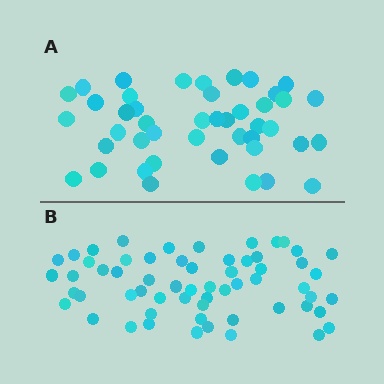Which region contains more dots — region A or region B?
Region B (the bottom region) has more dots.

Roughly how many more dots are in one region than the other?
Region B has approximately 15 more dots than region A.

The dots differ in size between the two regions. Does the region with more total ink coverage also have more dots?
No. Region A has more total ink coverage because its dots are larger, but region B actually contains more individual dots. Total area can be misleading — the number of items is what matters here.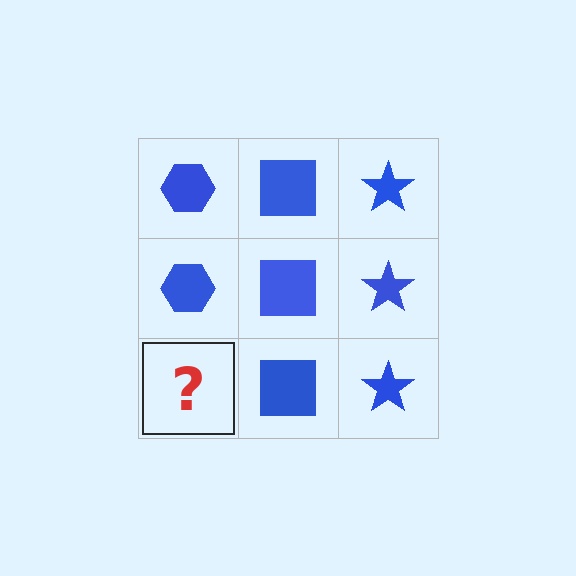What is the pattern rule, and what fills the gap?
The rule is that each column has a consistent shape. The gap should be filled with a blue hexagon.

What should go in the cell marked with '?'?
The missing cell should contain a blue hexagon.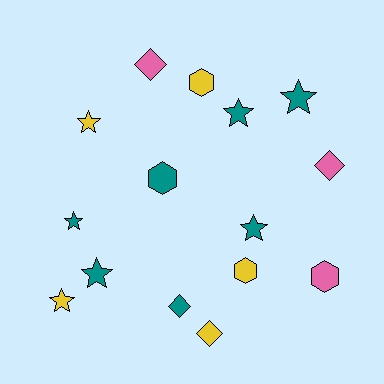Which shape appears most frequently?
Star, with 7 objects.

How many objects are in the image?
There are 15 objects.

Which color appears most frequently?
Teal, with 7 objects.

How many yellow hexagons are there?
There are 2 yellow hexagons.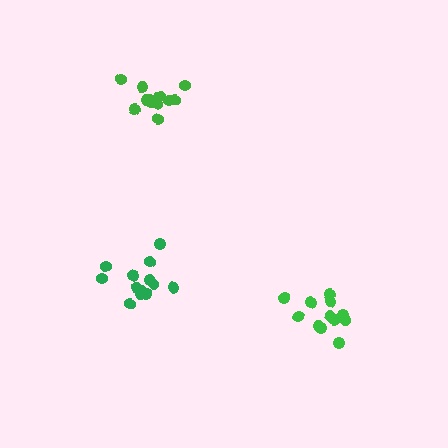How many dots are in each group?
Group 1: 13 dots, Group 2: 12 dots, Group 3: 13 dots (38 total).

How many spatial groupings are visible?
There are 3 spatial groupings.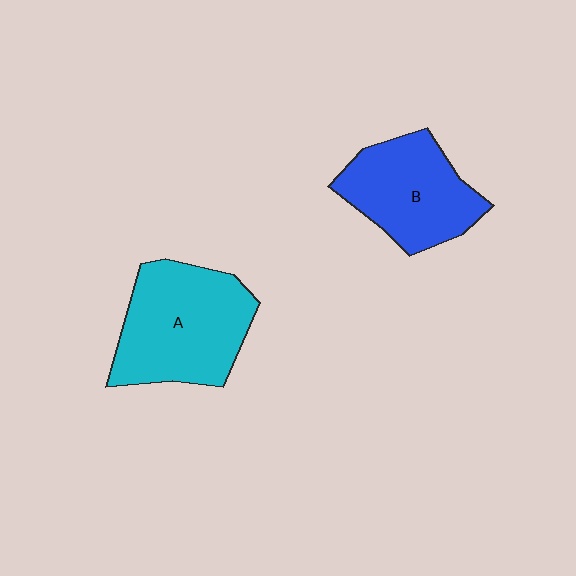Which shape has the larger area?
Shape A (cyan).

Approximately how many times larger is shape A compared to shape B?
Approximately 1.2 times.